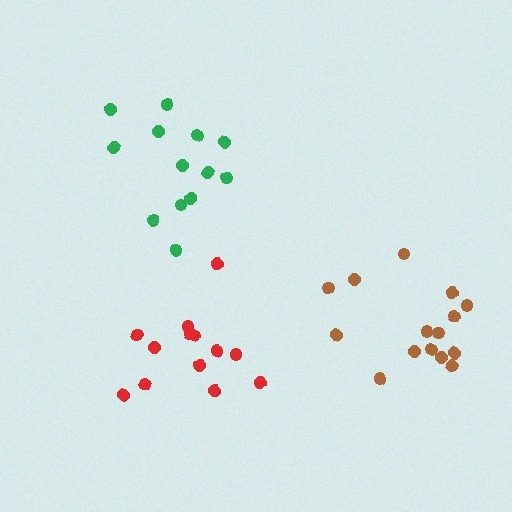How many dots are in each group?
Group 1: 13 dots, Group 2: 13 dots, Group 3: 15 dots (41 total).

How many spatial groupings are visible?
There are 3 spatial groupings.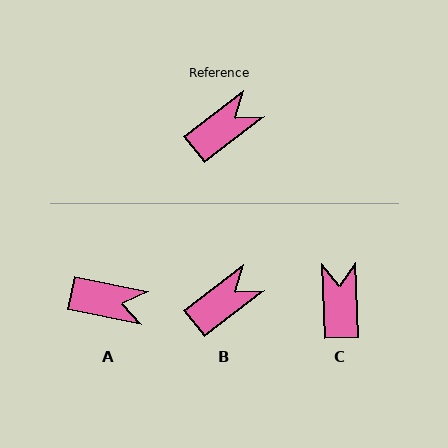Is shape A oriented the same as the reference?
No, it is off by about 50 degrees.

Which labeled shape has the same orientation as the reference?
B.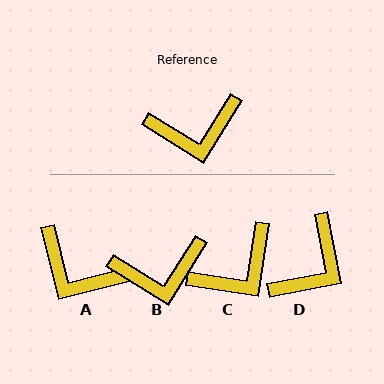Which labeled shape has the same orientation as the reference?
B.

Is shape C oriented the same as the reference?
No, it is off by about 24 degrees.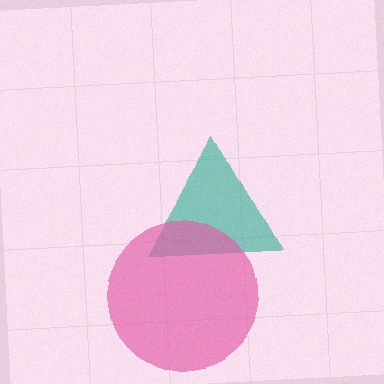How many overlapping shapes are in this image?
There are 2 overlapping shapes in the image.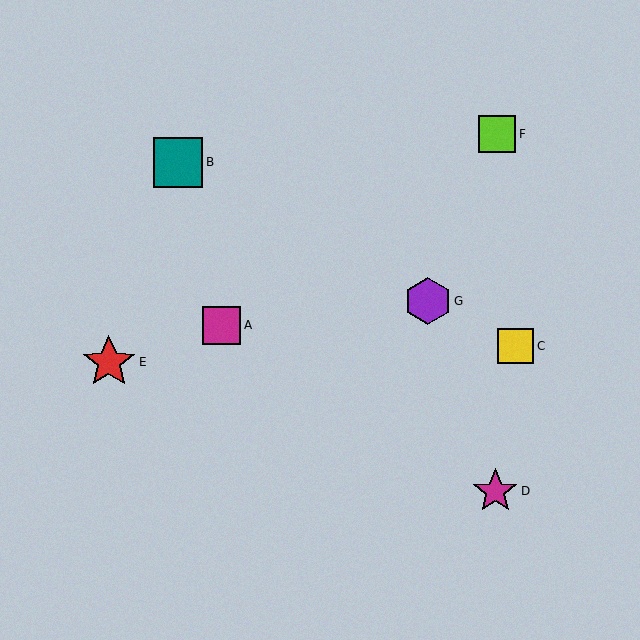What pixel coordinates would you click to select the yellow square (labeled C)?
Click at (516, 346) to select the yellow square C.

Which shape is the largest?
The red star (labeled E) is the largest.